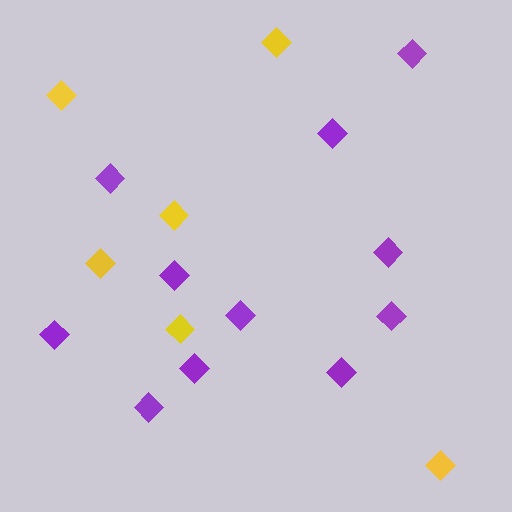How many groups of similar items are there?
There are 2 groups: one group of yellow diamonds (6) and one group of purple diamonds (11).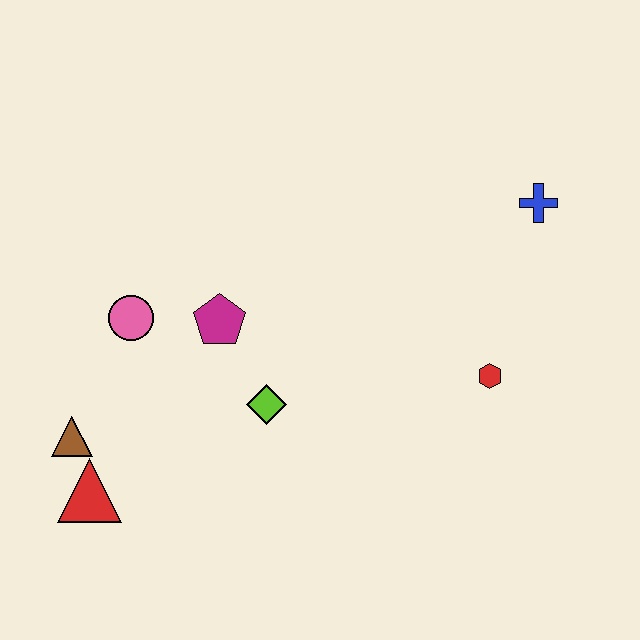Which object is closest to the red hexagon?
The blue cross is closest to the red hexagon.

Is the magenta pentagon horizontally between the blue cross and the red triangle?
Yes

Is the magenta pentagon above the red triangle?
Yes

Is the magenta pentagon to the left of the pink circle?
No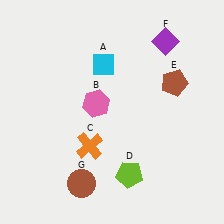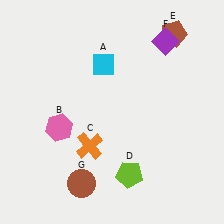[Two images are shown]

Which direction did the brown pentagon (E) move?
The brown pentagon (E) moved up.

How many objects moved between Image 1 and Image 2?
2 objects moved between the two images.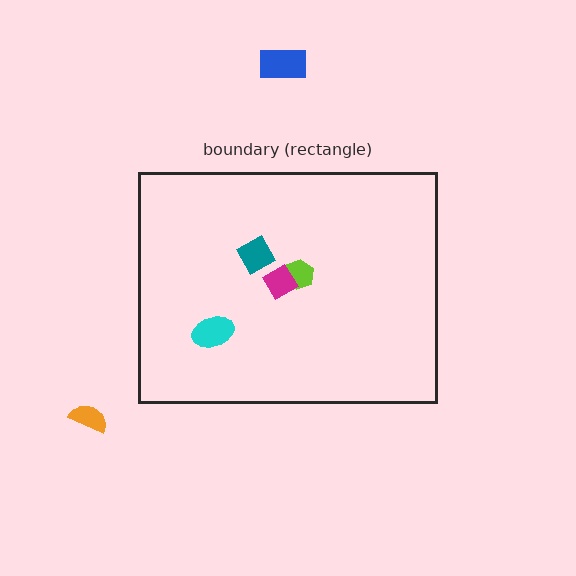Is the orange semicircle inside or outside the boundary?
Outside.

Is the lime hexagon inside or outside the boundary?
Inside.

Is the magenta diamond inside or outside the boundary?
Inside.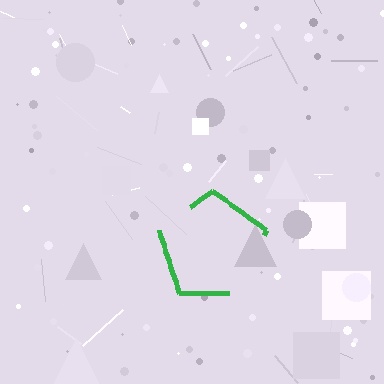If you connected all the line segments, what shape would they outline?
They would outline a pentagon.